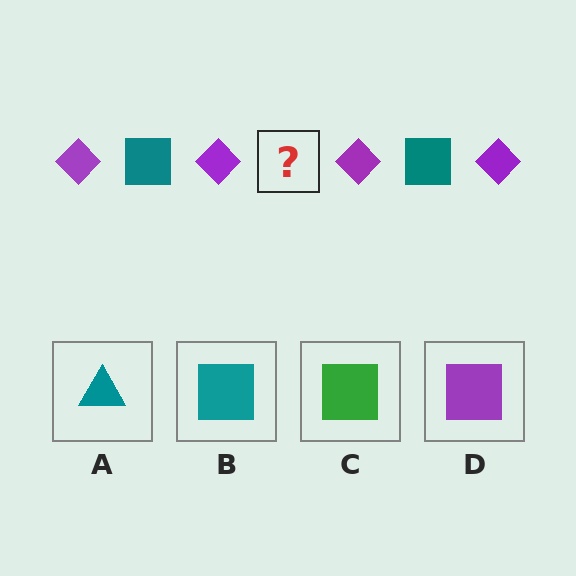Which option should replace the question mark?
Option B.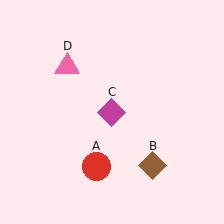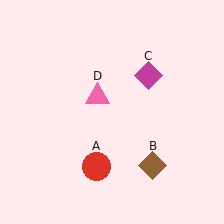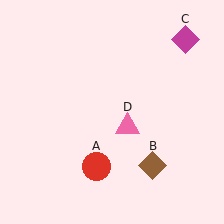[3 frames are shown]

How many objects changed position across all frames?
2 objects changed position: magenta diamond (object C), pink triangle (object D).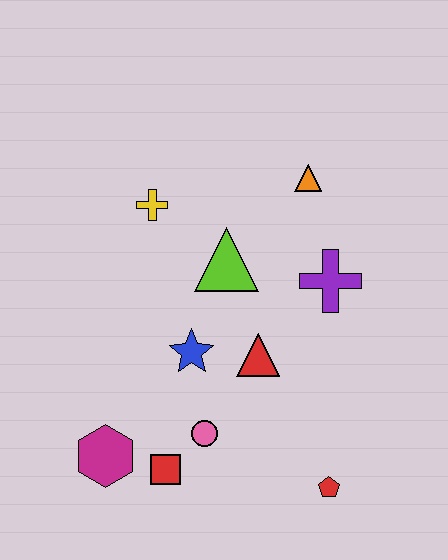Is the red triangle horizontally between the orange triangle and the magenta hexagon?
Yes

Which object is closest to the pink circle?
The red square is closest to the pink circle.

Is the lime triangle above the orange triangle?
No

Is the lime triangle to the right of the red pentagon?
No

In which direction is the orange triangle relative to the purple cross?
The orange triangle is above the purple cross.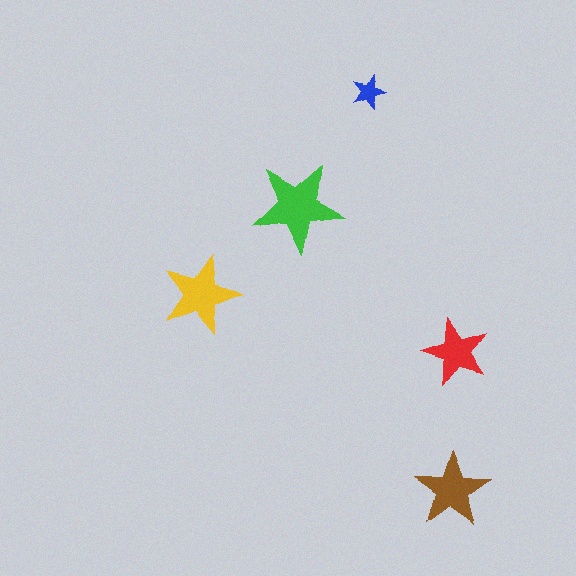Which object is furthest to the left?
The yellow star is leftmost.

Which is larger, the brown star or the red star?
The brown one.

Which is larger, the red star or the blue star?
The red one.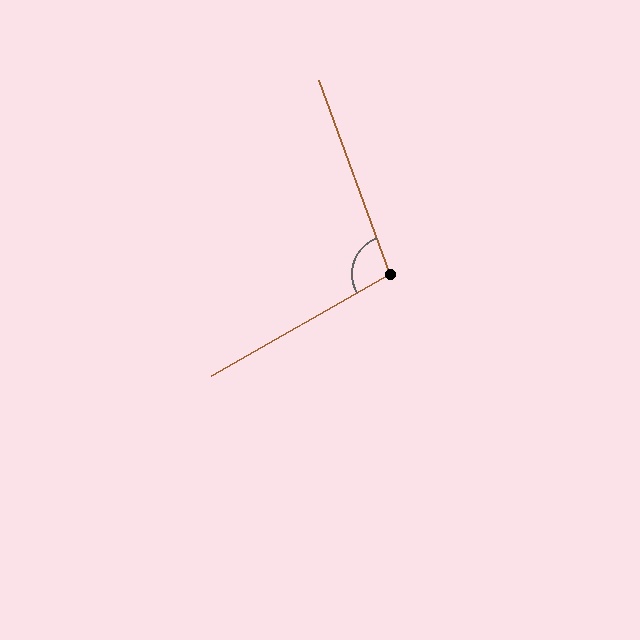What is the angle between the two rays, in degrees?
Approximately 100 degrees.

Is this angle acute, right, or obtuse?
It is obtuse.